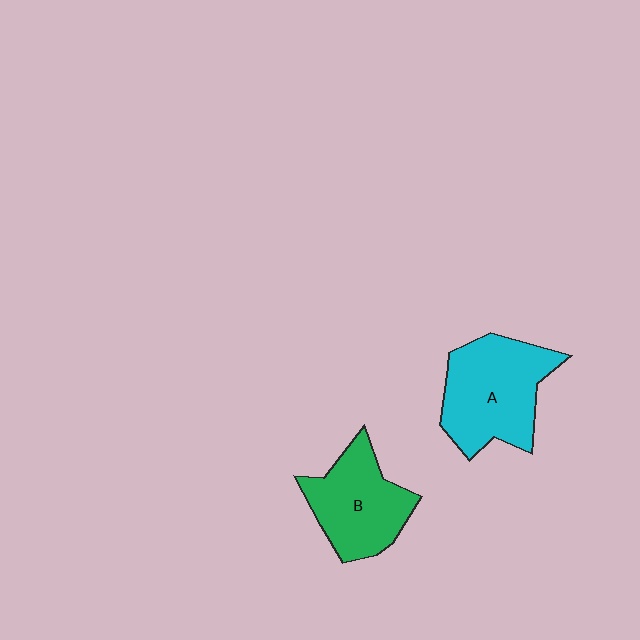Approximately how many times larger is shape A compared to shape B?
Approximately 1.2 times.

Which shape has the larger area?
Shape A (cyan).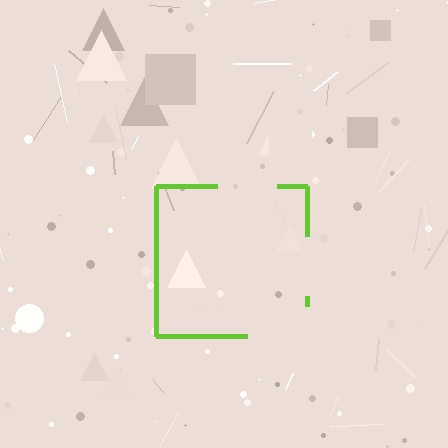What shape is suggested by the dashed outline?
The dashed outline suggests a square.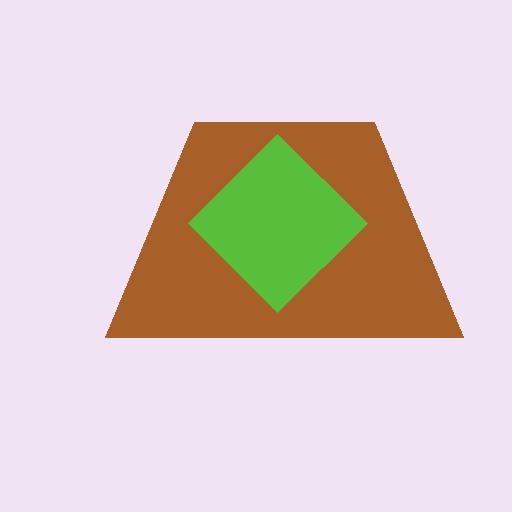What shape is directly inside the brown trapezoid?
The lime diamond.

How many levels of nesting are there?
2.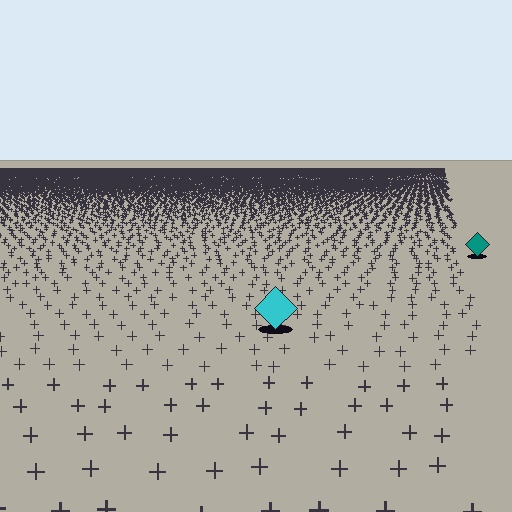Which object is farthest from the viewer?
The teal diamond is farthest from the viewer. It appears smaller and the ground texture around it is denser.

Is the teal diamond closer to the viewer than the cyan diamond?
No. The cyan diamond is closer — you can tell from the texture gradient: the ground texture is coarser near it.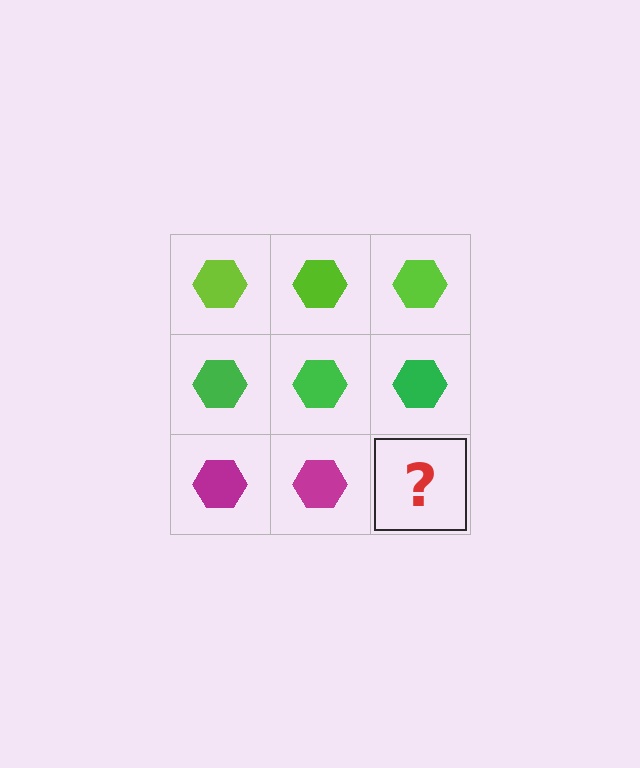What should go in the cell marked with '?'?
The missing cell should contain a magenta hexagon.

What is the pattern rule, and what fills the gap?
The rule is that each row has a consistent color. The gap should be filled with a magenta hexagon.